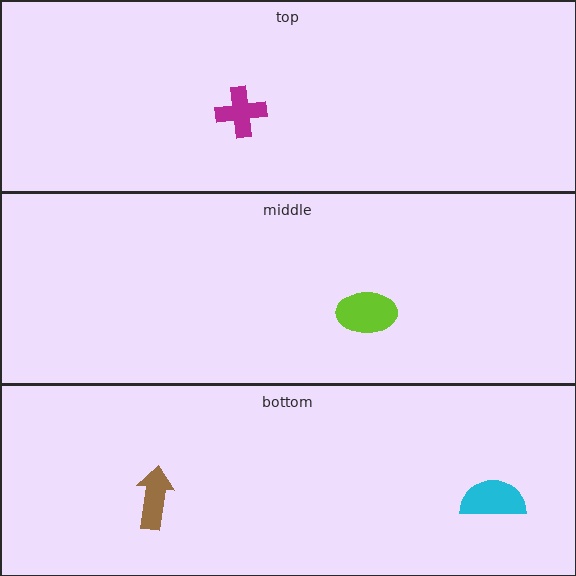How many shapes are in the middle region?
1.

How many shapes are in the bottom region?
2.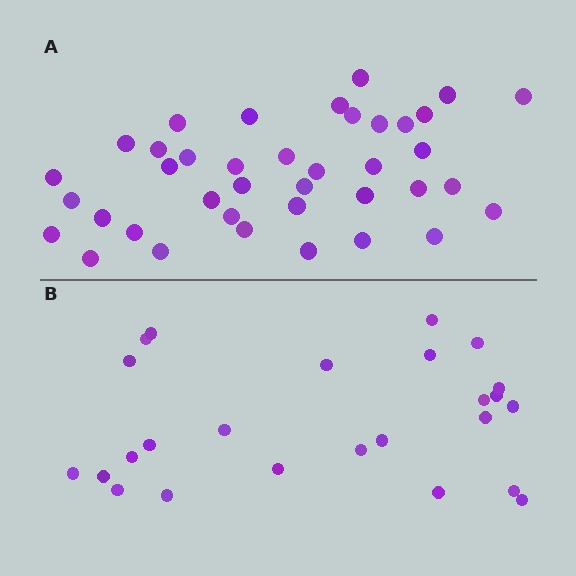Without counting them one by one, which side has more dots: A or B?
Region A (the top region) has more dots.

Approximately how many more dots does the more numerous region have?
Region A has approximately 15 more dots than region B.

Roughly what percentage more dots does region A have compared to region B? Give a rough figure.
About 55% more.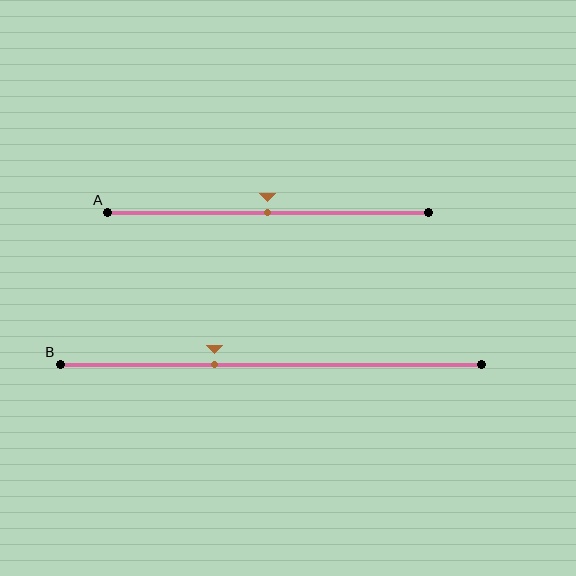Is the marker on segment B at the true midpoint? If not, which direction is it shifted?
No, the marker on segment B is shifted to the left by about 13% of the segment length.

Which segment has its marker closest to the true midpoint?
Segment A has its marker closest to the true midpoint.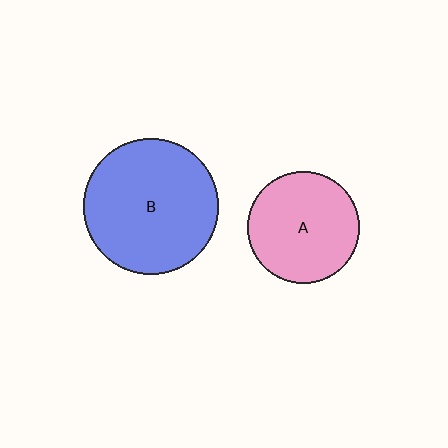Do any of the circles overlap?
No, none of the circles overlap.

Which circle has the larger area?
Circle B (blue).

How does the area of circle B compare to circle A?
Approximately 1.4 times.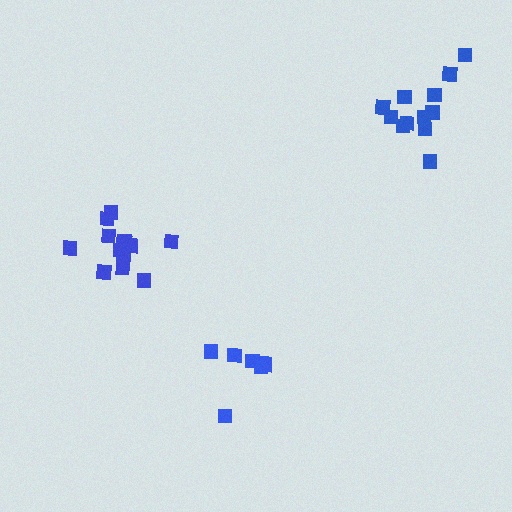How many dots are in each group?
Group 1: 7 dots, Group 2: 12 dots, Group 3: 13 dots (32 total).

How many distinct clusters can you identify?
There are 3 distinct clusters.